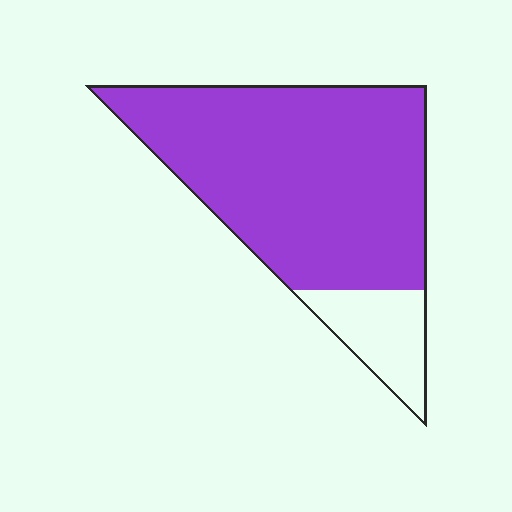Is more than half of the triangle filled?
Yes.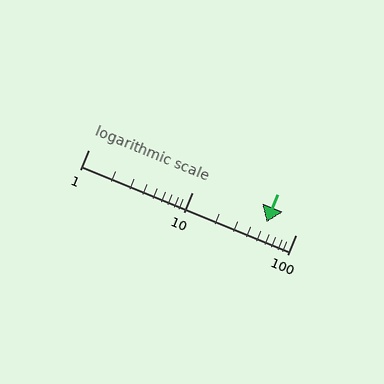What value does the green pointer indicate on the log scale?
The pointer indicates approximately 52.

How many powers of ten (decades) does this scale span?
The scale spans 2 decades, from 1 to 100.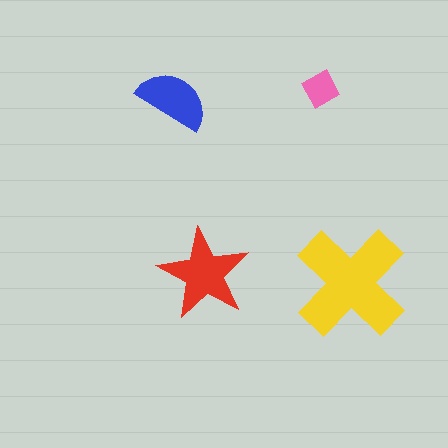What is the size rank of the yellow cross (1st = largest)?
1st.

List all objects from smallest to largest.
The pink square, the blue semicircle, the red star, the yellow cross.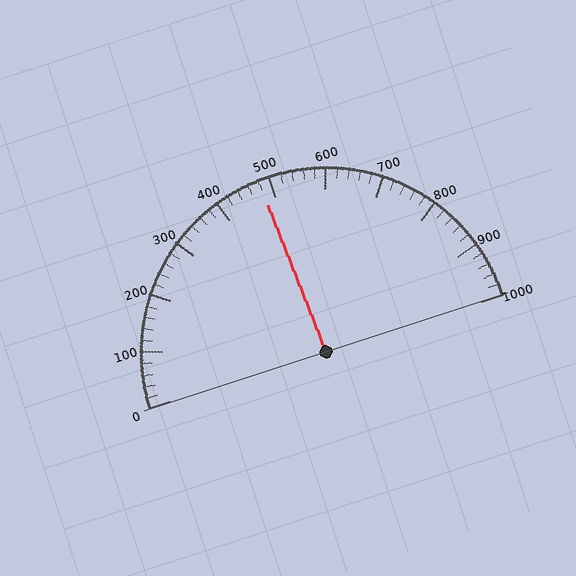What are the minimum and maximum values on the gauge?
The gauge ranges from 0 to 1000.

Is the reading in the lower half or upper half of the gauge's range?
The reading is in the lower half of the range (0 to 1000).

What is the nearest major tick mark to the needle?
The nearest major tick mark is 500.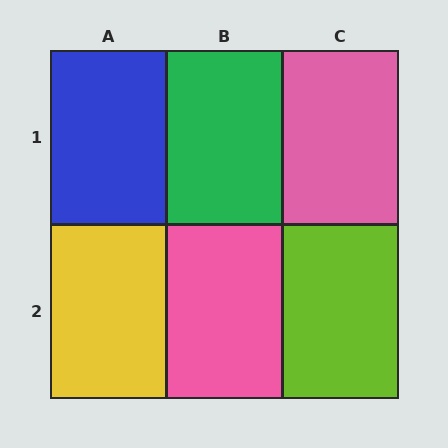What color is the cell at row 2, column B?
Pink.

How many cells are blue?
1 cell is blue.